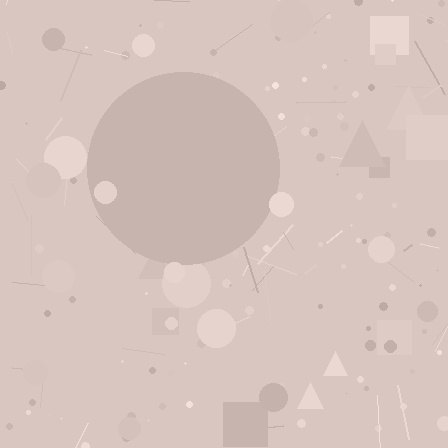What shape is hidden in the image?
A circle is hidden in the image.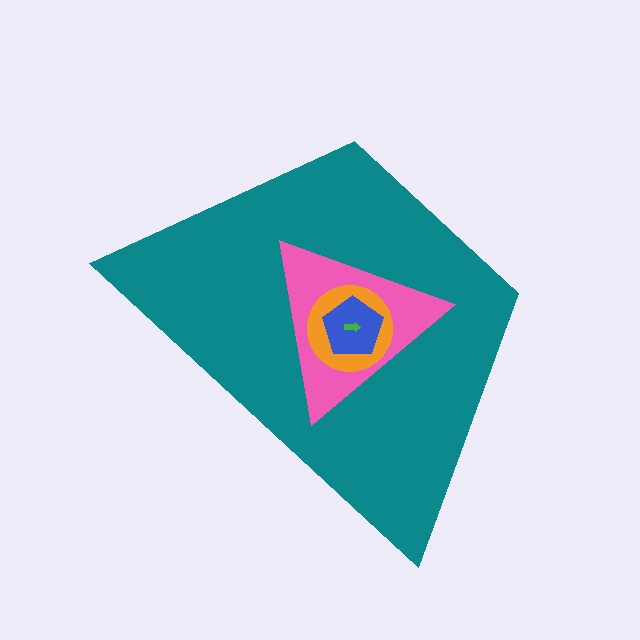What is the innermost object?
The green arrow.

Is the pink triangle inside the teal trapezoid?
Yes.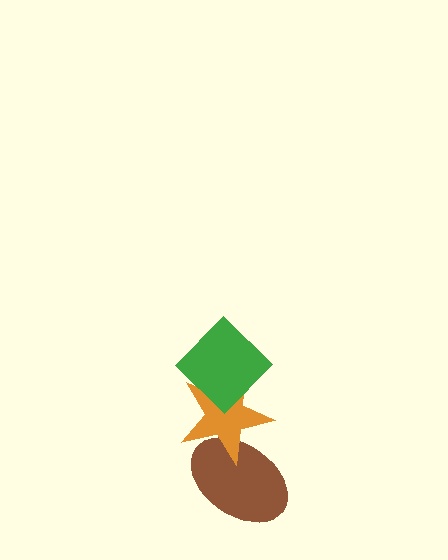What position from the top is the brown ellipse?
The brown ellipse is 3rd from the top.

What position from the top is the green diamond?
The green diamond is 1st from the top.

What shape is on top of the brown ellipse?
The orange star is on top of the brown ellipse.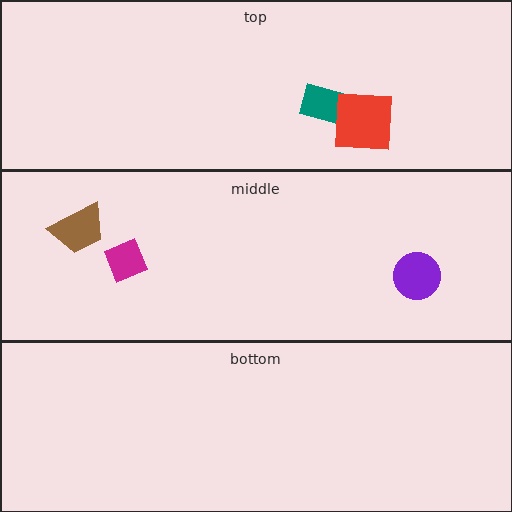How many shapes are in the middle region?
3.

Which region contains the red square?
The top region.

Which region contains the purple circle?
The middle region.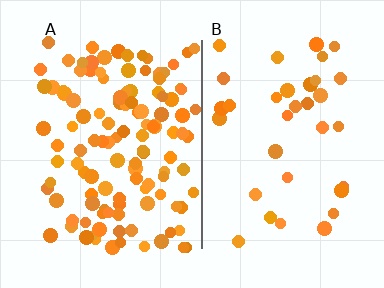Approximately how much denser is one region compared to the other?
Approximately 3.4× — region A over region B.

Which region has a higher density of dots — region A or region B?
A (the left).